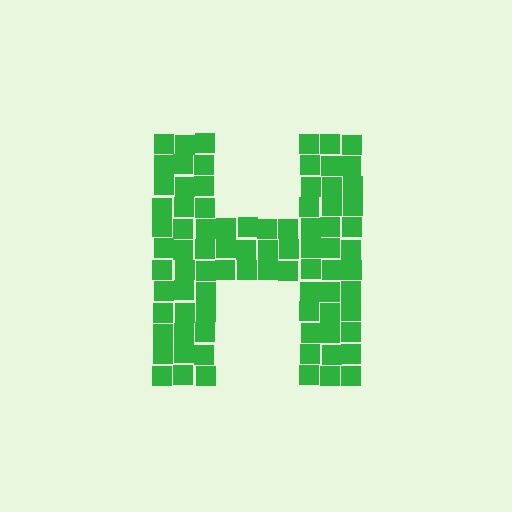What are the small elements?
The small elements are squares.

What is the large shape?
The large shape is the letter H.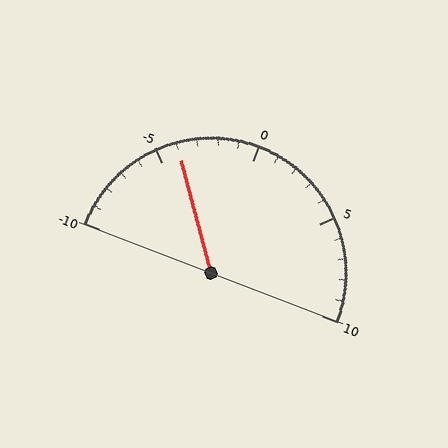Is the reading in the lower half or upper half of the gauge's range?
The reading is in the lower half of the range (-10 to 10).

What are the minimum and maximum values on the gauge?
The gauge ranges from -10 to 10.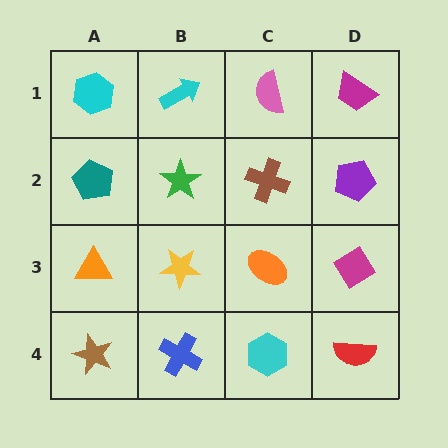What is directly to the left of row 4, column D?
A cyan hexagon.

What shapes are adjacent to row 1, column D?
A purple pentagon (row 2, column D), a pink semicircle (row 1, column C).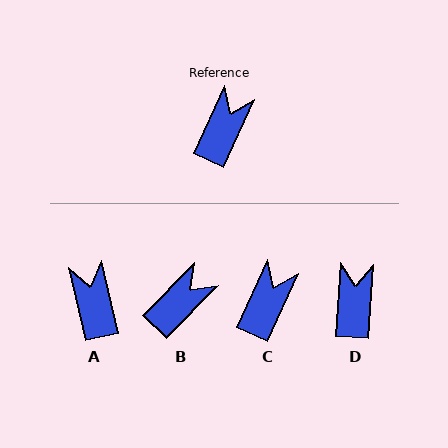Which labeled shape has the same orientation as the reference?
C.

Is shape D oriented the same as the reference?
No, it is off by about 21 degrees.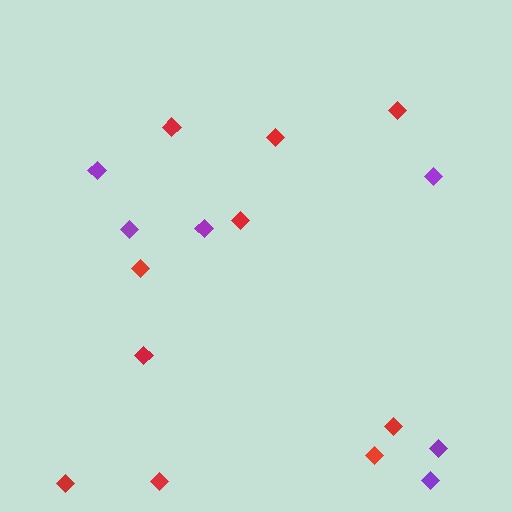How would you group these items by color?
There are 2 groups: one group of red diamonds (10) and one group of purple diamonds (6).